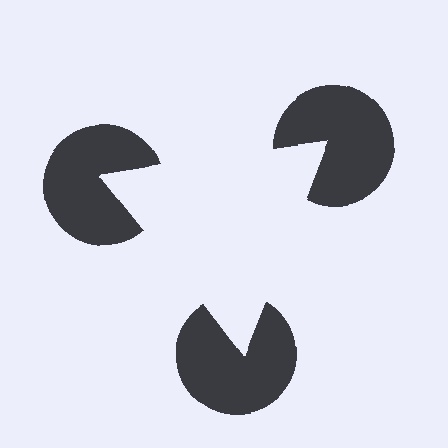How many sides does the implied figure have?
3 sides.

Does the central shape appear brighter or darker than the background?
It typically appears slightly brighter than the background, even though no actual brightness change is drawn.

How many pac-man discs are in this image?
There are 3 — one at each vertex of the illusory triangle.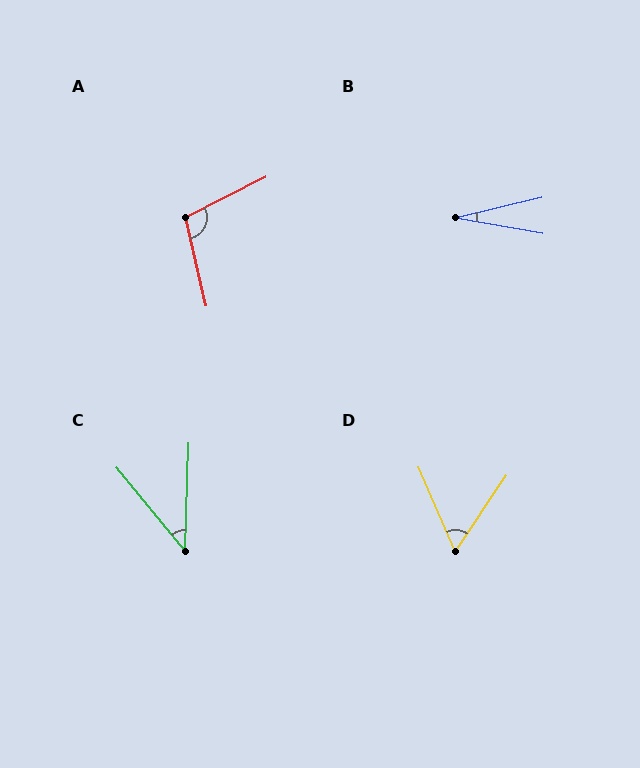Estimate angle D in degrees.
Approximately 57 degrees.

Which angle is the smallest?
B, at approximately 24 degrees.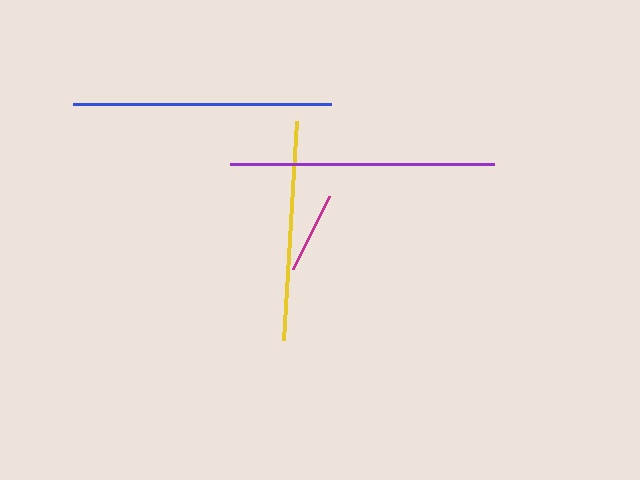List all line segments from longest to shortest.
From longest to shortest: purple, blue, yellow, magenta.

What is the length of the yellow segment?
The yellow segment is approximately 220 pixels long.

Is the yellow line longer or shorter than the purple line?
The purple line is longer than the yellow line.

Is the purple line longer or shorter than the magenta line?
The purple line is longer than the magenta line.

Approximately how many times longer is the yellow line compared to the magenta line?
The yellow line is approximately 2.7 times the length of the magenta line.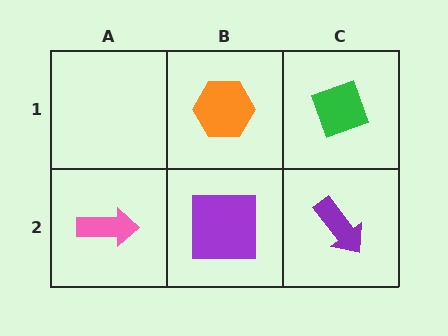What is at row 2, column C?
A purple arrow.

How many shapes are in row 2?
3 shapes.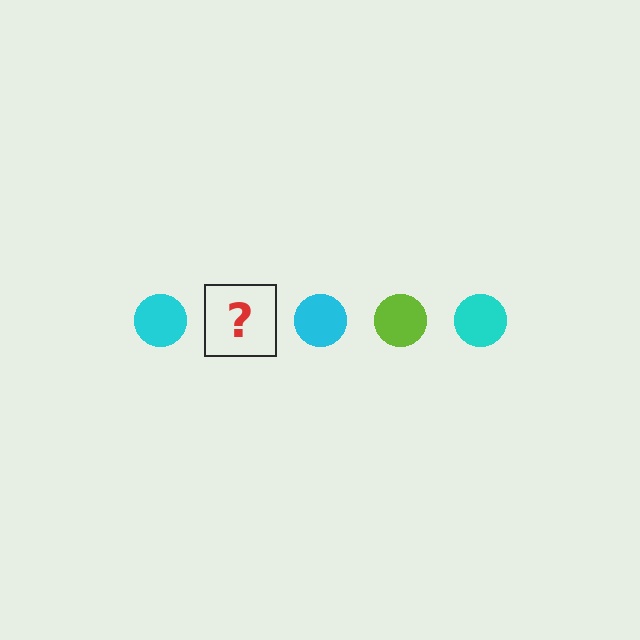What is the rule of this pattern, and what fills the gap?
The rule is that the pattern cycles through cyan, lime circles. The gap should be filled with a lime circle.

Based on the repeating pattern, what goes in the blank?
The blank should be a lime circle.